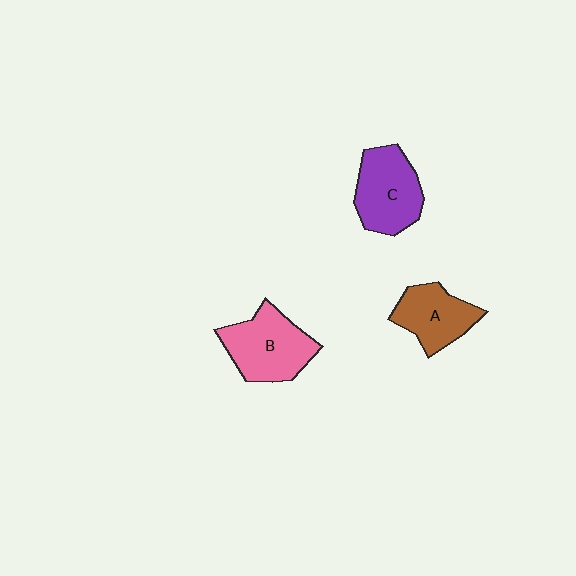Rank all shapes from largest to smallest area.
From largest to smallest: B (pink), C (purple), A (brown).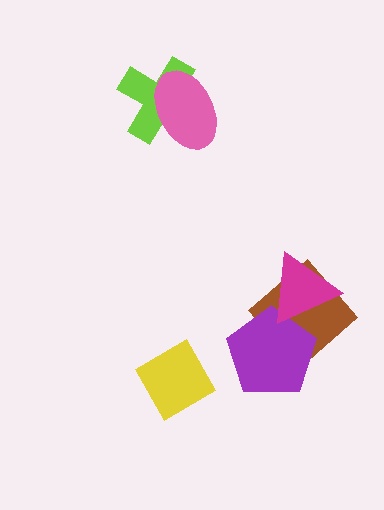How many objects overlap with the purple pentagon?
2 objects overlap with the purple pentagon.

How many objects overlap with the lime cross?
1 object overlaps with the lime cross.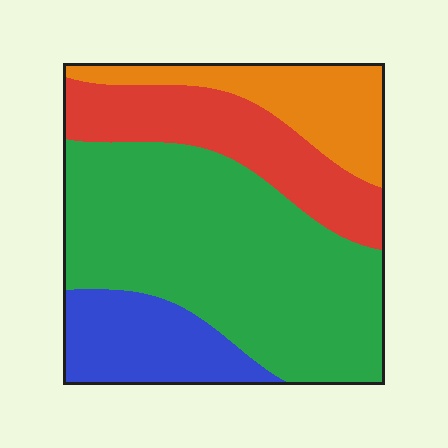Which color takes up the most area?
Green, at roughly 50%.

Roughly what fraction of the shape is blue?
Blue covers 15% of the shape.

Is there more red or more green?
Green.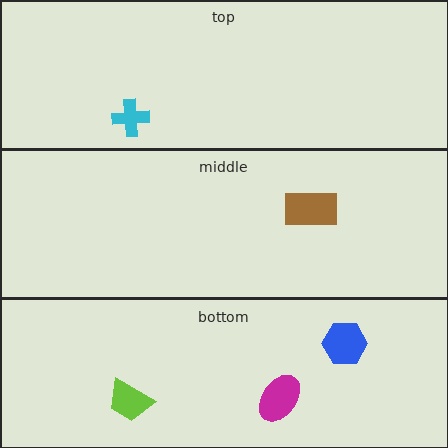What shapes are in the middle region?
The brown rectangle.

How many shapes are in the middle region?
1.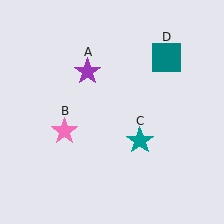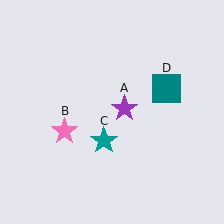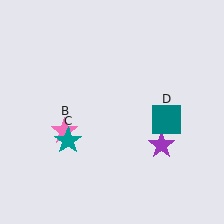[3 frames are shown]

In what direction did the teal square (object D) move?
The teal square (object D) moved down.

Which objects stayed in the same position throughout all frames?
Pink star (object B) remained stationary.